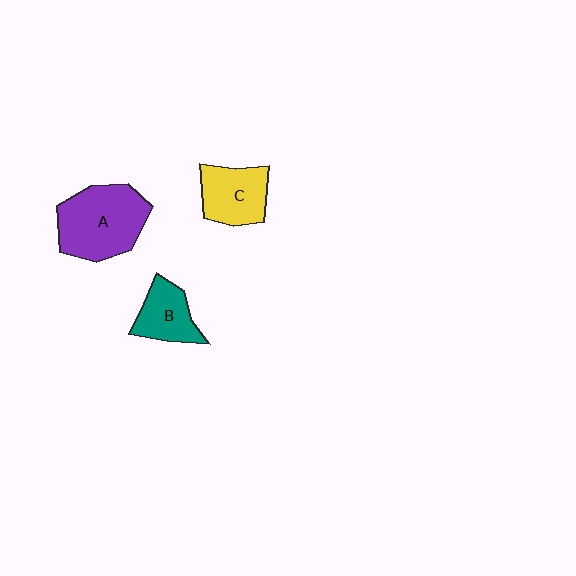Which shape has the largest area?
Shape A (purple).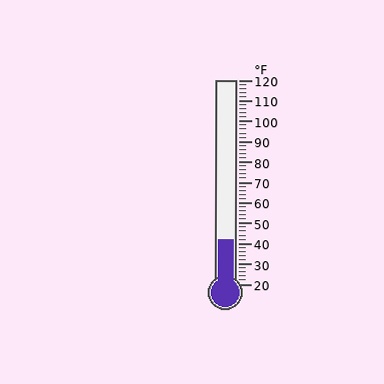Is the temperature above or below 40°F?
The temperature is above 40°F.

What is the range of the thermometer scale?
The thermometer scale ranges from 20°F to 120°F.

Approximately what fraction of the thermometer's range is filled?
The thermometer is filled to approximately 20% of its range.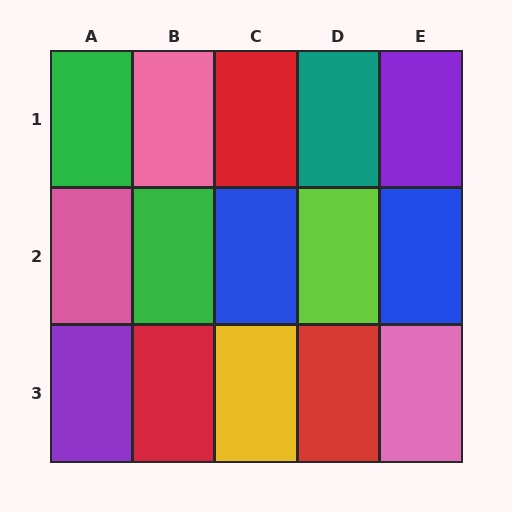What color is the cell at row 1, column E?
Purple.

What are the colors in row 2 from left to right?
Pink, green, blue, lime, blue.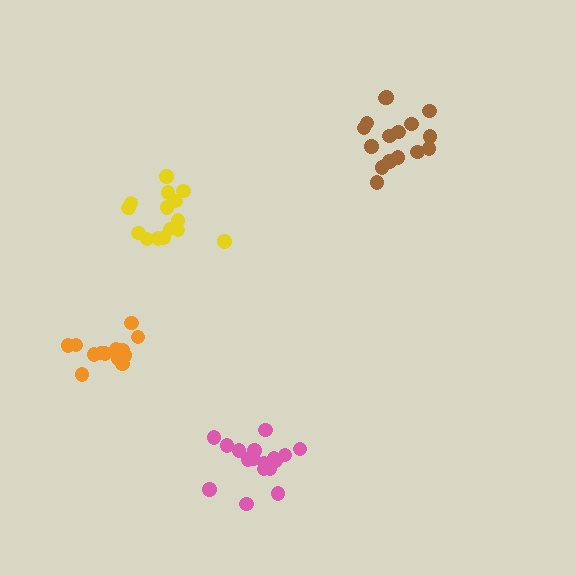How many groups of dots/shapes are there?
There are 4 groups.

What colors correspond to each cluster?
The clusters are colored: yellow, orange, brown, pink.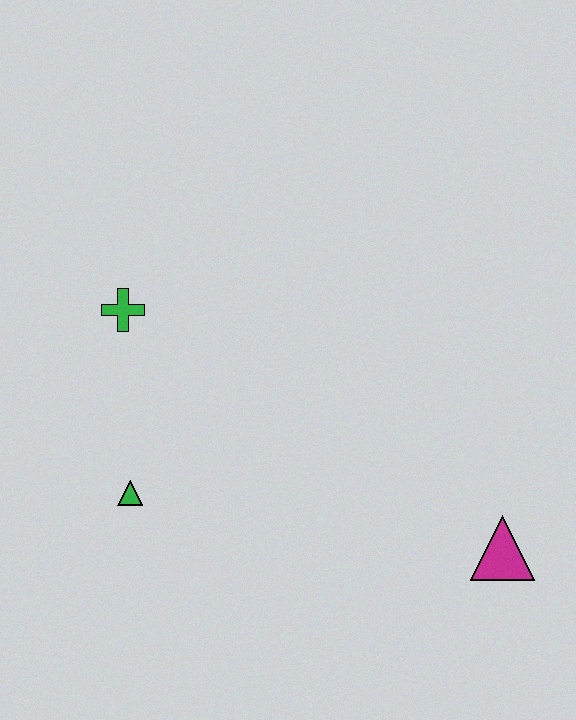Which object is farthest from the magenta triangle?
The green cross is farthest from the magenta triangle.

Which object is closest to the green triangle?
The green cross is closest to the green triangle.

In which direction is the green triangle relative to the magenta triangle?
The green triangle is to the left of the magenta triangle.